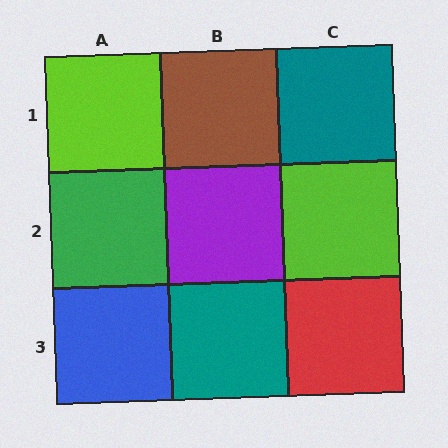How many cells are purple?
1 cell is purple.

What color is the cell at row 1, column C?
Teal.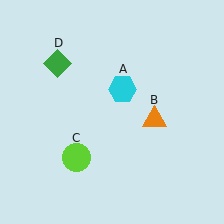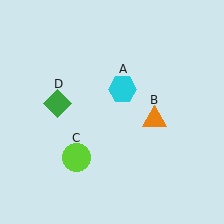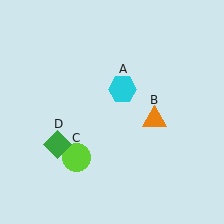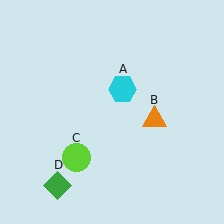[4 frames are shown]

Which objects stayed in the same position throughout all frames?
Cyan hexagon (object A) and orange triangle (object B) and lime circle (object C) remained stationary.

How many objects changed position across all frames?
1 object changed position: green diamond (object D).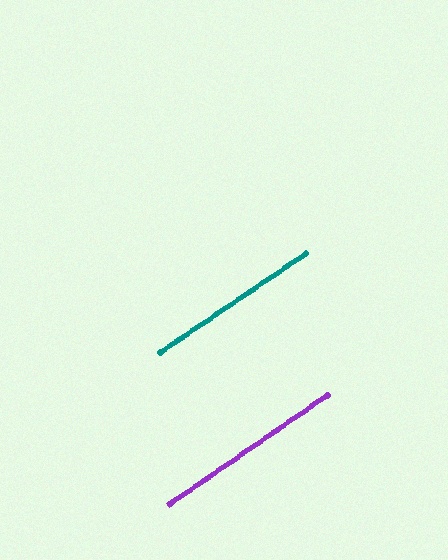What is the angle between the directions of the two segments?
Approximately 0 degrees.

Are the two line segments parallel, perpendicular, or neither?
Parallel — their directions differ by only 0.4°.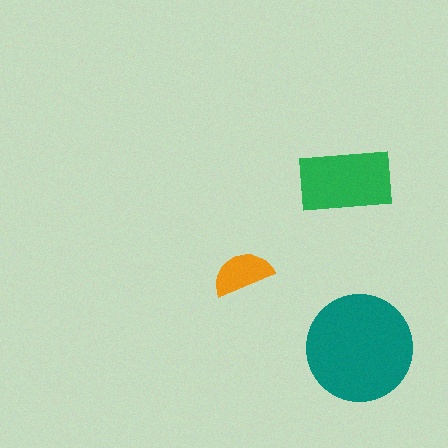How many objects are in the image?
There are 3 objects in the image.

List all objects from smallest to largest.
The orange semicircle, the green rectangle, the teal circle.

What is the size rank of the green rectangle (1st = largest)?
2nd.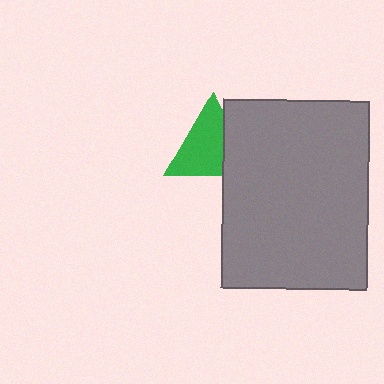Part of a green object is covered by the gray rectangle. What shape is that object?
It is a triangle.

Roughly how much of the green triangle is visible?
Most of it is visible (roughly 69%).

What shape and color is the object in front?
The object in front is a gray rectangle.